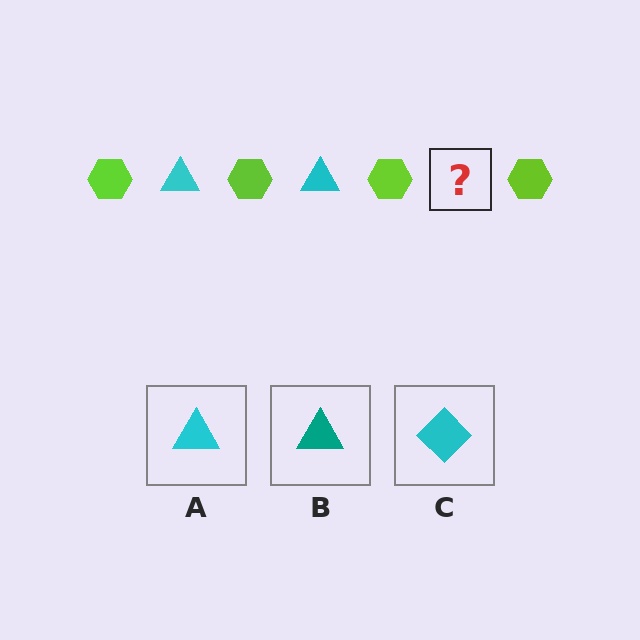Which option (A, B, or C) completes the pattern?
A.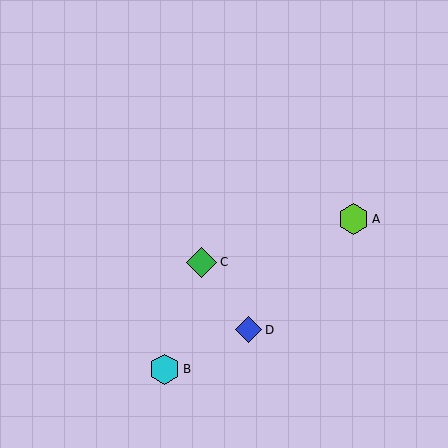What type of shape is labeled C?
Shape C is a green diamond.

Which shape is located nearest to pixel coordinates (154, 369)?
The cyan hexagon (labeled B) at (164, 369) is nearest to that location.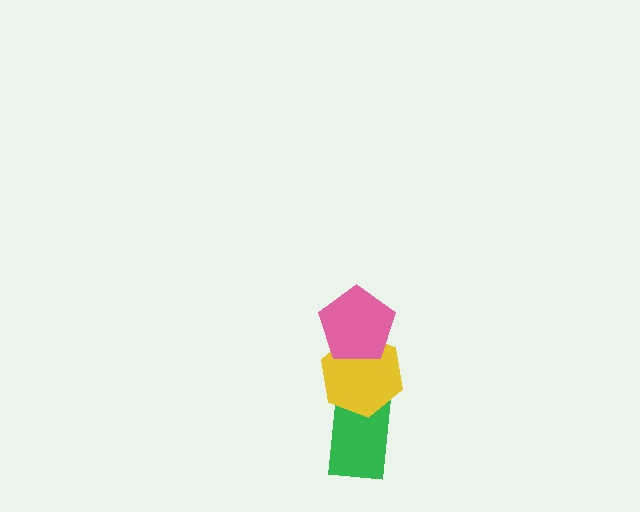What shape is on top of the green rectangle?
The yellow hexagon is on top of the green rectangle.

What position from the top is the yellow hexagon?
The yellow hexagon is 2nd from the top.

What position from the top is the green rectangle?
The green rectangle is 3rd from the top.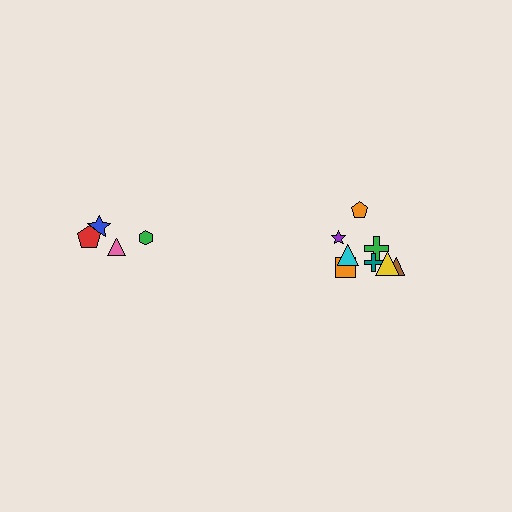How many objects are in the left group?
There are 4 objects.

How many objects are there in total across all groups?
There are 12 objects.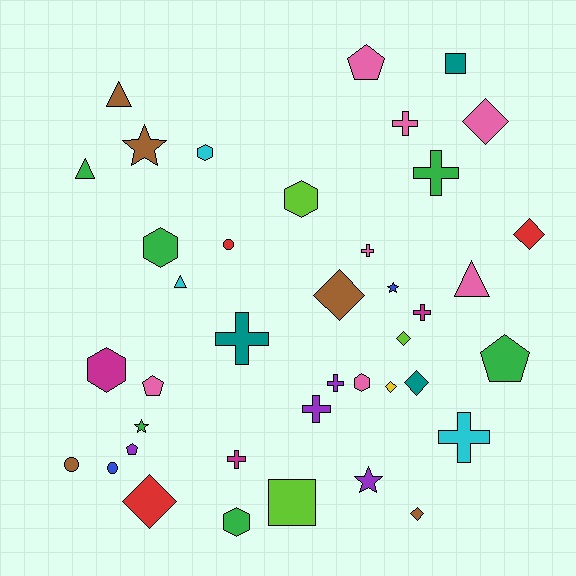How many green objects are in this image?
There are 6 green objects.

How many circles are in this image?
There are 3 circles.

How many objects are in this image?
There are 40 objects.